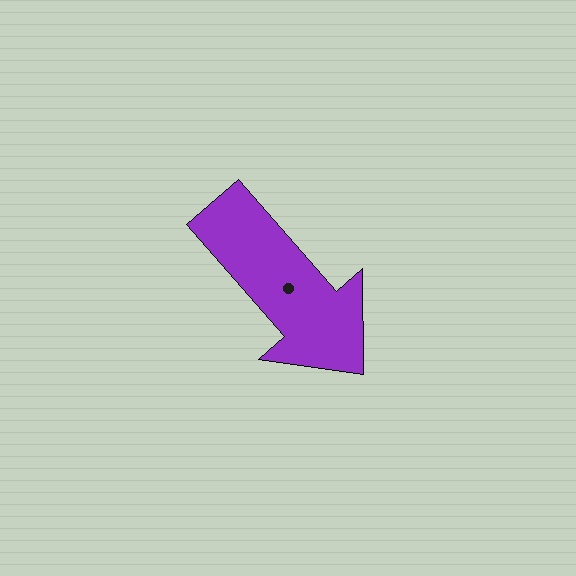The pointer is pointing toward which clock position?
Roughly 5 o'clock.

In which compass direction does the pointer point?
Southeast.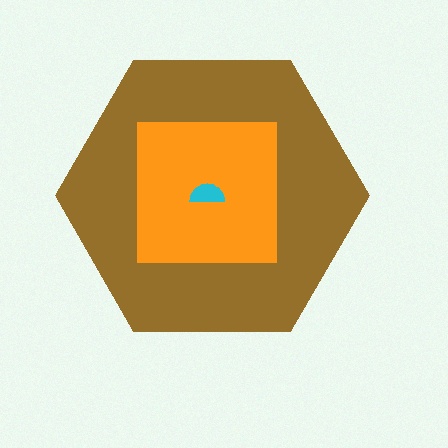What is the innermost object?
The cyan semicircle.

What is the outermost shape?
The brown hexagon.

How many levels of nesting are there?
3.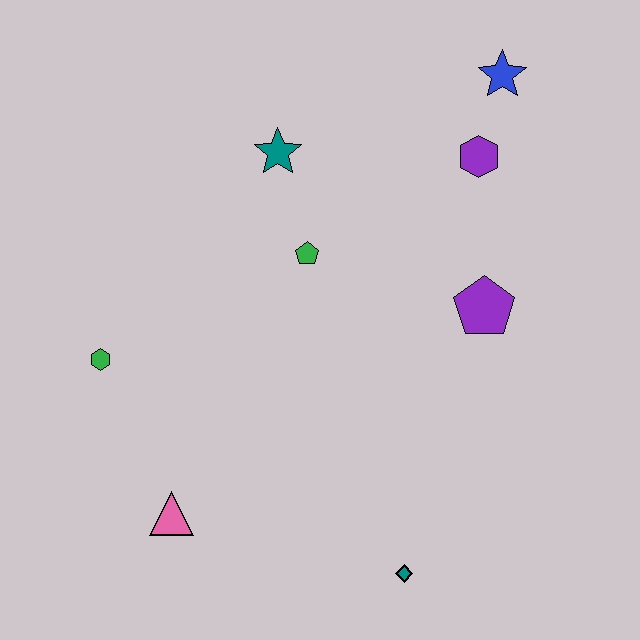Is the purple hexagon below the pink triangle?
No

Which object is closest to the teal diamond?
The pink triangle is closest to the teal diamond.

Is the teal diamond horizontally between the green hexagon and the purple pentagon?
Yes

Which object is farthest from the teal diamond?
The blue star is farthest from the teal diamond.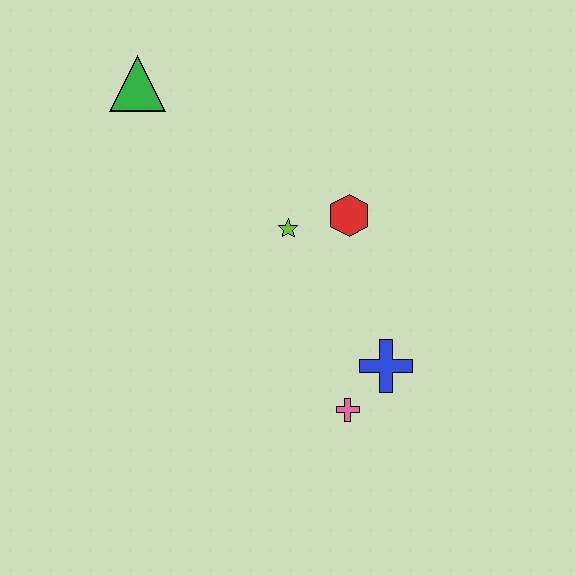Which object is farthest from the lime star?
The green triangle is farthest from the lime star.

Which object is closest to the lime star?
The red hexagon is closest to the lime star.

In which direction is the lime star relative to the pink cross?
The lime star is above the pink cross.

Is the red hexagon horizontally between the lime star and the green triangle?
No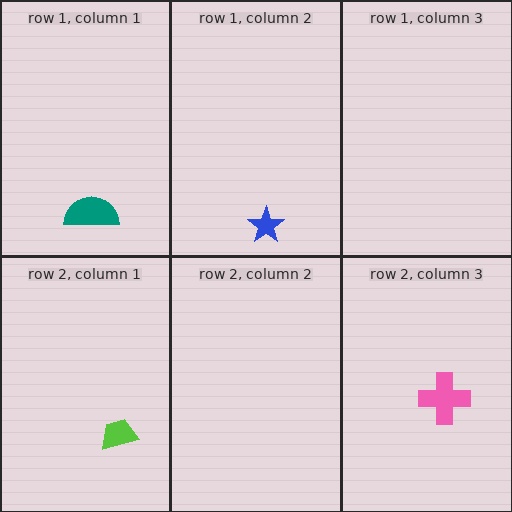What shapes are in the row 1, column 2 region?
The blue star.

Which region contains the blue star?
The row 1, column 2 region.